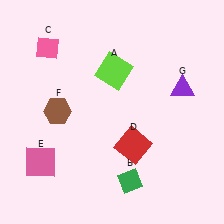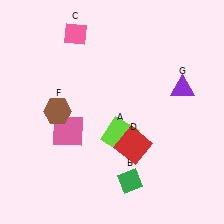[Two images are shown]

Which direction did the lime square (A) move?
The lime square (A) moved down.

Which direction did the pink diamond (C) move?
The pink diamond (C) moved right.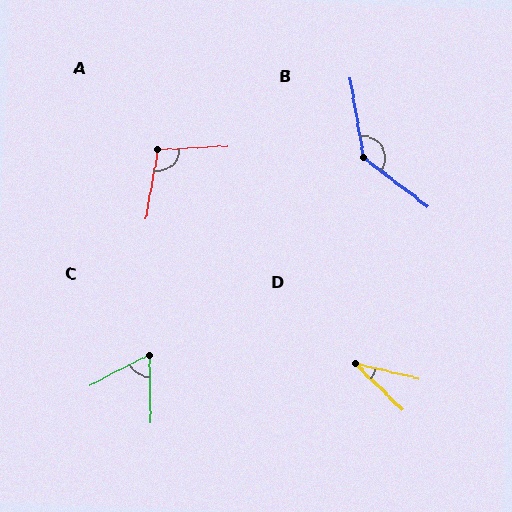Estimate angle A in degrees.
Approximately 103 degrees.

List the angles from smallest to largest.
D (31°), C (63°), A (103°), B (137°).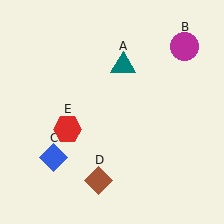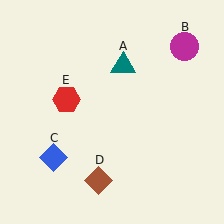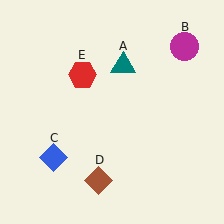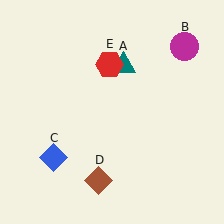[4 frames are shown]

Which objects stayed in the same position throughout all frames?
Teal triangle (object A) and magenta circle (object B) and blue diamond (object C) and brown diamond (object D) remained stationary.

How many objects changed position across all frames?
1 object changed position: red hexagon (object E).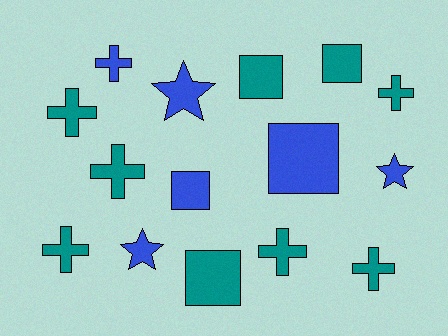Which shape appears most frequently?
Cross, with 7 objects.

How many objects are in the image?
There are 15 objects.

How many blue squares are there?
There are 2 blue squares.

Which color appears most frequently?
Teal, with 9 objects.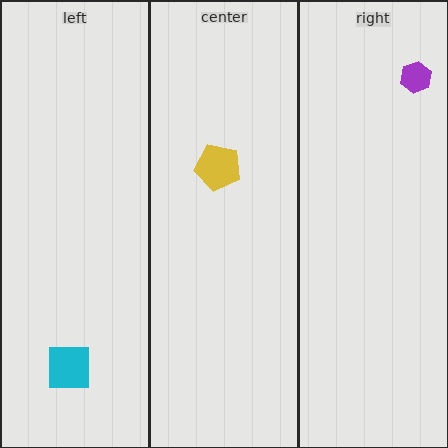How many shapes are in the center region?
1.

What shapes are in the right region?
The purple hexagon.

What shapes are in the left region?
The cyan square.